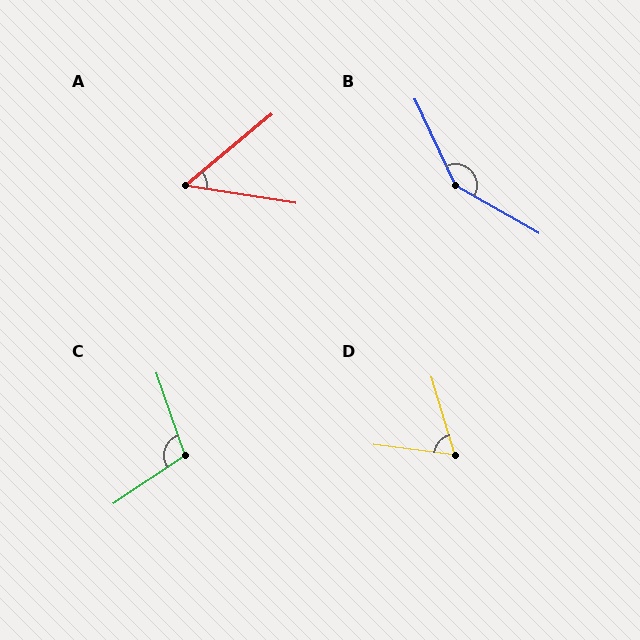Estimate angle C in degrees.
Approximately 105 degrees.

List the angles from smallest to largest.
A (48°), D (66°), C (105°), B (144°).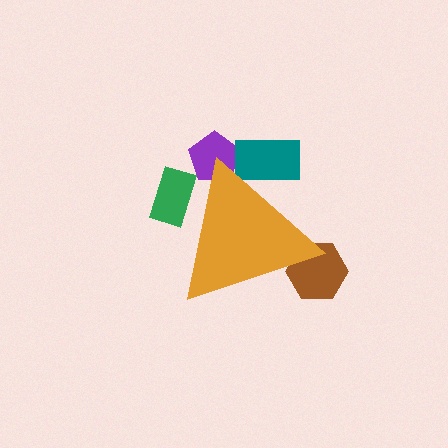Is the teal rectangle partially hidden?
Yes, the teal rectangle is partially hidden behind the orange triangle.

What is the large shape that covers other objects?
An orange triangle.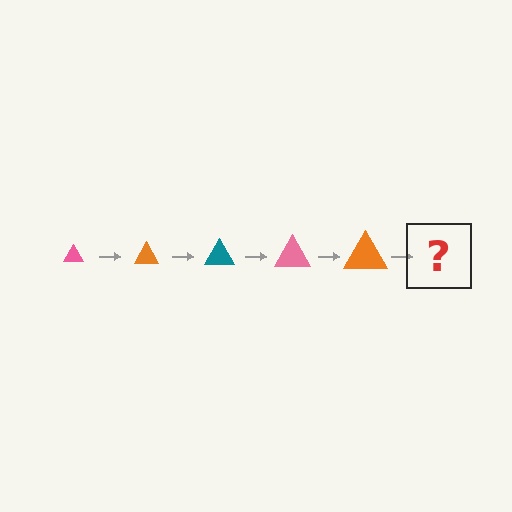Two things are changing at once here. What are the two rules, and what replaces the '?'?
The two rules are that the triangle grows larger each step and the color cycles through pink, orange, and teal. The '?' should be a teal triangle, larger than the previous one.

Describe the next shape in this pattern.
It should be a teal triangle, larger than the previous one.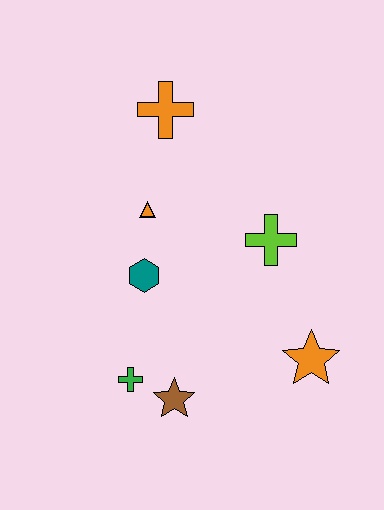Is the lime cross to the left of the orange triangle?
No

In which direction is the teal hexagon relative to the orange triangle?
The teal hexagon is below the orange triangle.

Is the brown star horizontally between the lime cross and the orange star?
No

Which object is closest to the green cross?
The brown star is closest to the green cross.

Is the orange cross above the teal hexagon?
Yes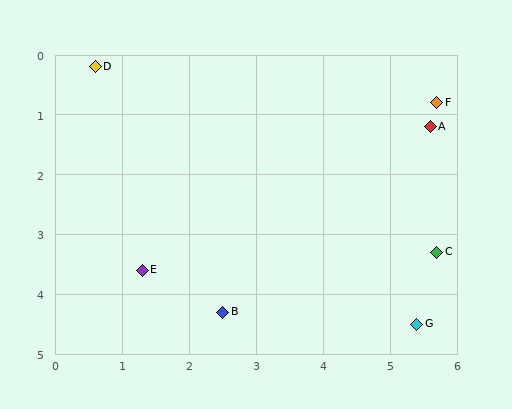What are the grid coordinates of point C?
Point C is at approximately (5.7, 3.3).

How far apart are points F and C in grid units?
Points F and C are about 2.5 grid units apart.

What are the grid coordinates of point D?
Point D is at approximately (0.6, 0.2).